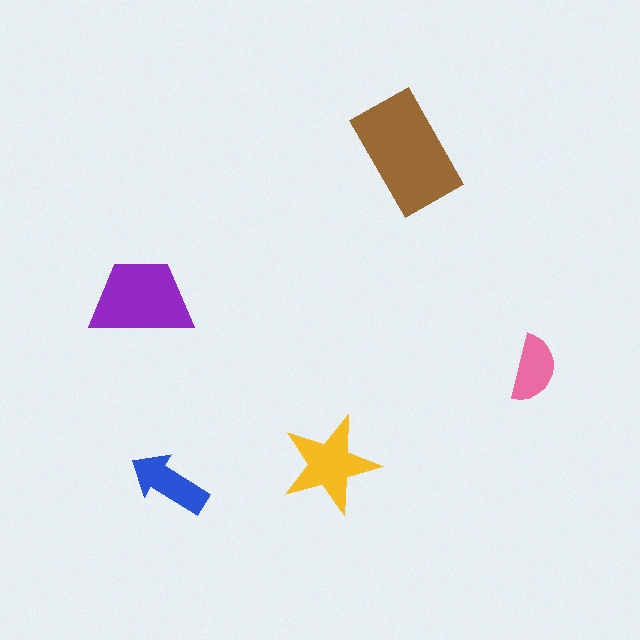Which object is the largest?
The brown rectangle.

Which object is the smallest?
The pink semicircle.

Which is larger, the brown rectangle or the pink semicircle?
The brown rectangle.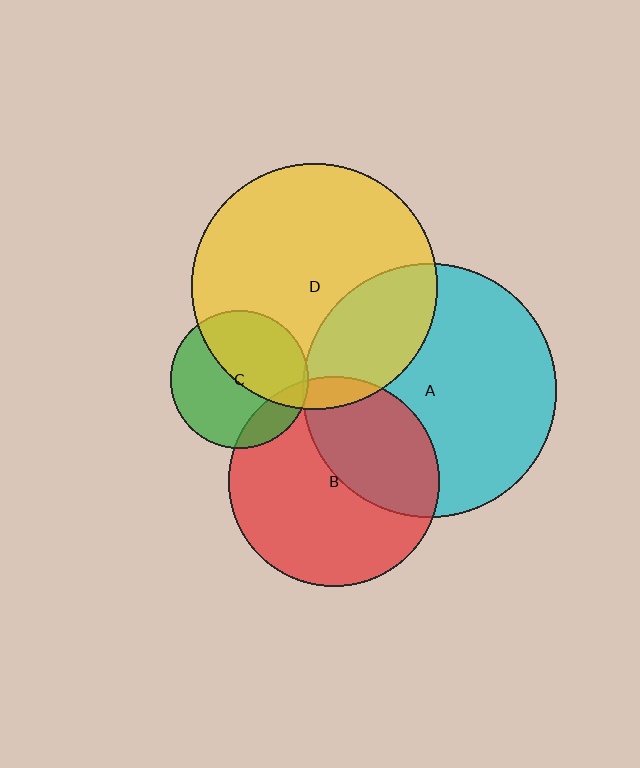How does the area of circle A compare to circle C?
Approximately 3.4 times.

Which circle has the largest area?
Circle A (cyan).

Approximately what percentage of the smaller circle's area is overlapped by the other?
Approximately 40%.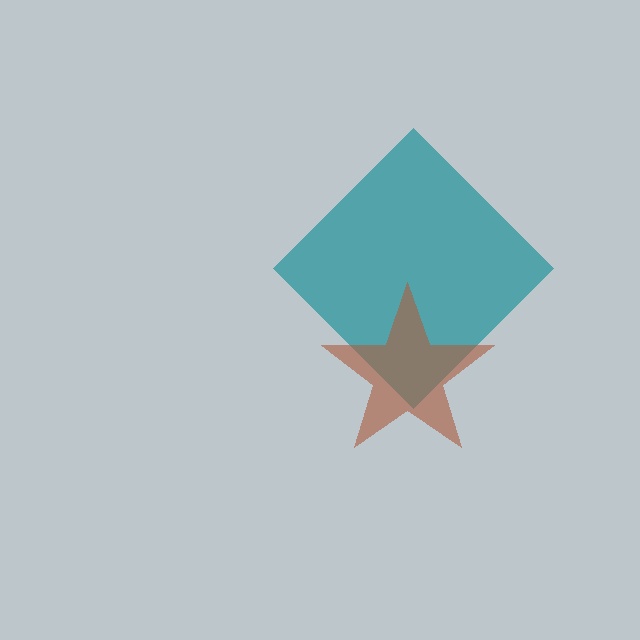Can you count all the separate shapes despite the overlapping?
Yes, there are 2 separate shapes.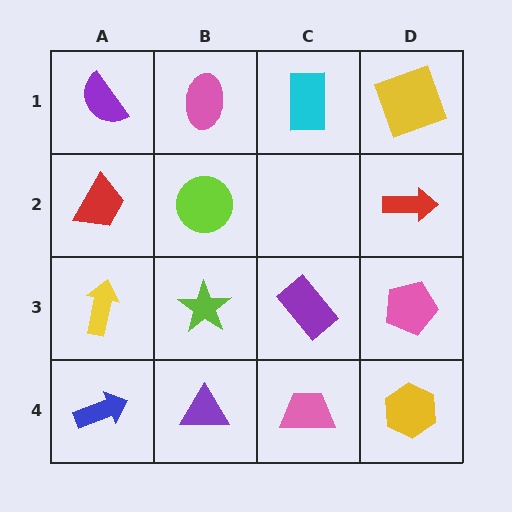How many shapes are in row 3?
4 shapes.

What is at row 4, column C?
A pink trapezoid.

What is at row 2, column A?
A red trapezoid.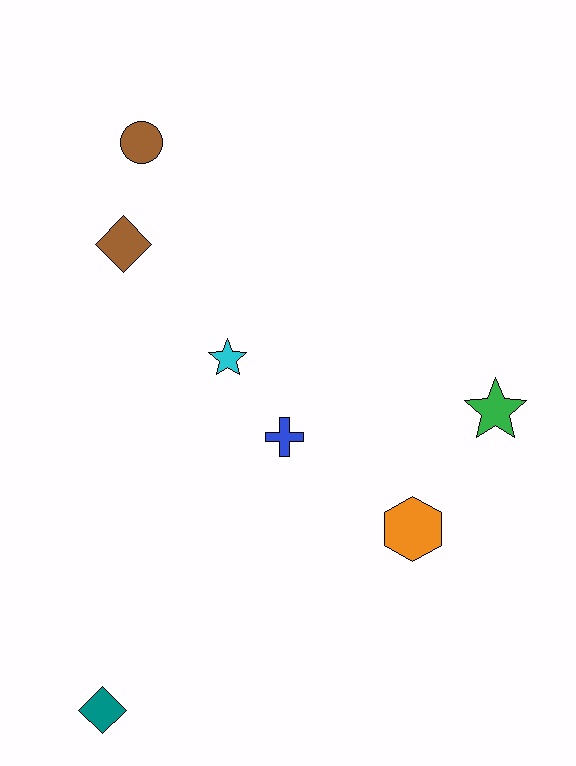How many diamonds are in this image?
There are 2 diamonds.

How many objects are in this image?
There are 7 objects.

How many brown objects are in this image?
There are 2 brown objects.